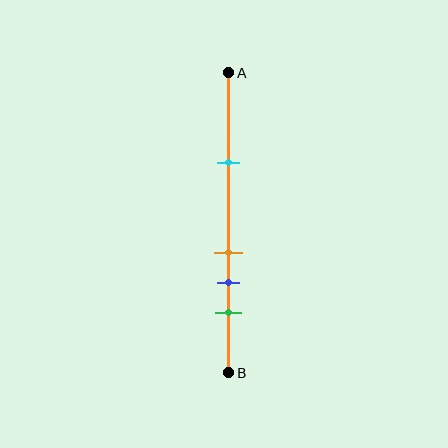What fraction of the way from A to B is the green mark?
The green mark is approximately 80% (0.8) of the way from A to B.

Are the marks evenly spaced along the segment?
No, the marks are not evenly spaced.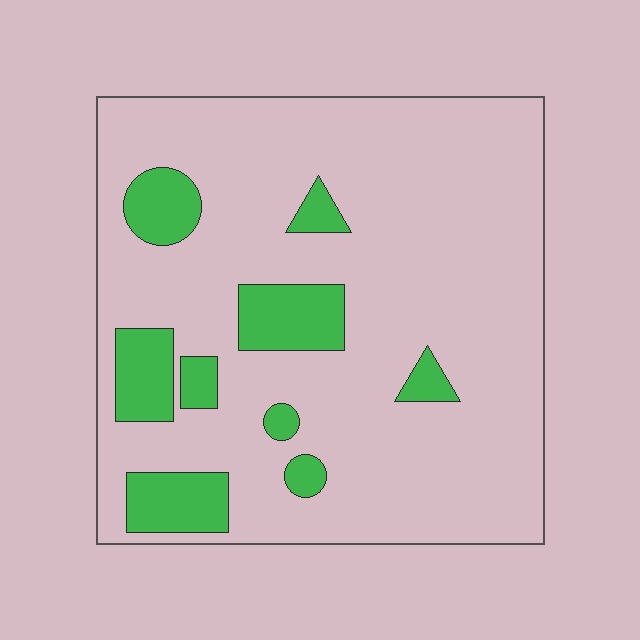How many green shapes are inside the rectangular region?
9.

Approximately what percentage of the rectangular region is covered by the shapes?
Approximately 15%.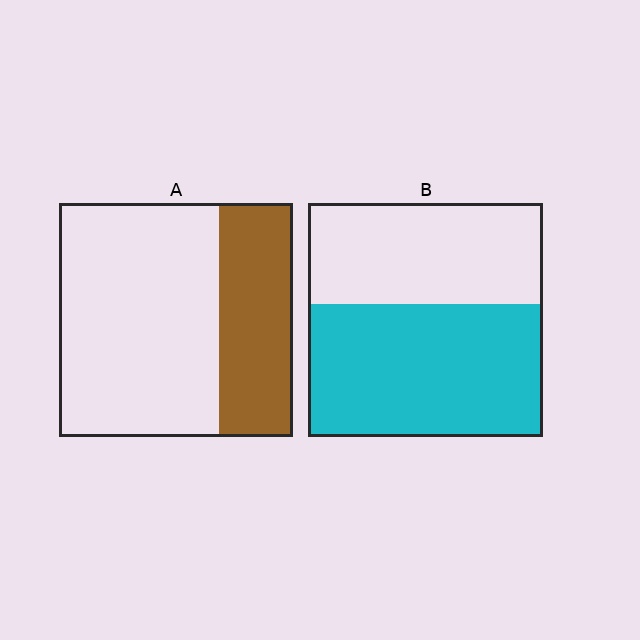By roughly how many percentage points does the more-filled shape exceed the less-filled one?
By roughly 25 percentage points (B over A).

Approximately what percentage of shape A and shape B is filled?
A is approximately 30% and B is approximately 55%.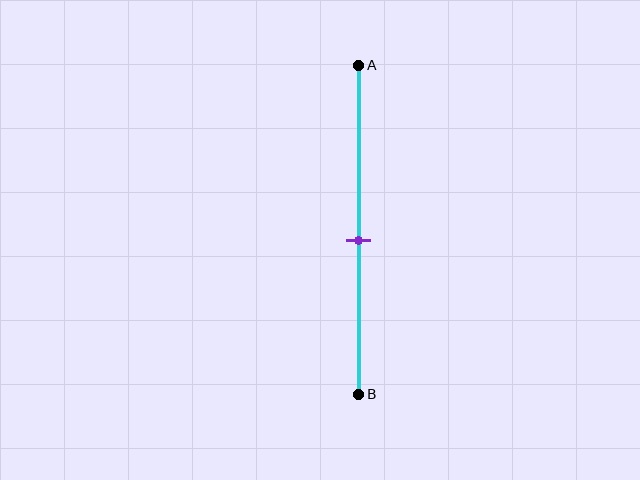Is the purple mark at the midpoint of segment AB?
No, the mark is at about 55% from A, not at the 50% midpoint.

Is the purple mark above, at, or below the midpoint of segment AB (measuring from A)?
The purple mark is below the midpoint of segment AB.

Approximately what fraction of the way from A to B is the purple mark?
The purple mark is approximately 55% of the way from A to B.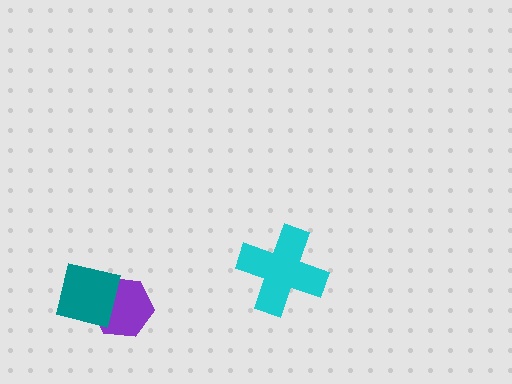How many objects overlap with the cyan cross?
0 objects overlap with the cyan cross.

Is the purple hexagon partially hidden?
Yes, it is partially covered by another shape.